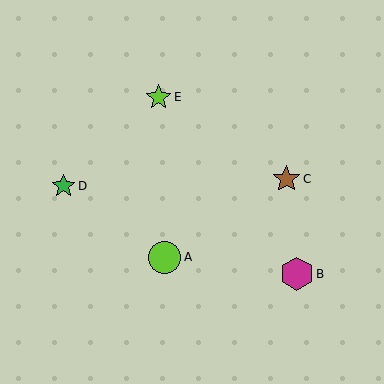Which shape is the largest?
The magenta hexagon (labeled B) is the largest.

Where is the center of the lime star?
The center of the lime star is at (159, 97).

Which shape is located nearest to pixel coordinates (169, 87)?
The lime star (labeled E) at (159, 97) is nearest to that location.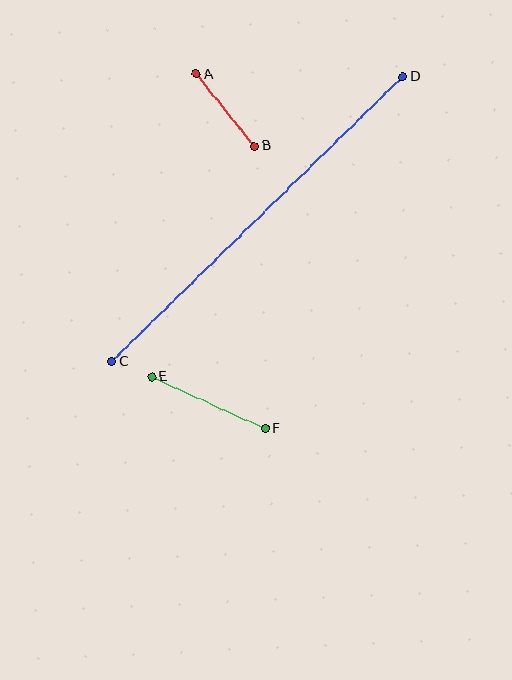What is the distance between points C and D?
The distance is approximately 407 pixels.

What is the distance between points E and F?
The distance is approximately 124 pixels.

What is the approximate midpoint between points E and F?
The midpoint is at approximately (208, 403) pixels.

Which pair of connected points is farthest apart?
Points C and D are farthest apart.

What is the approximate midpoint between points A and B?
The midpoint is at approximately (225, 110) pixels.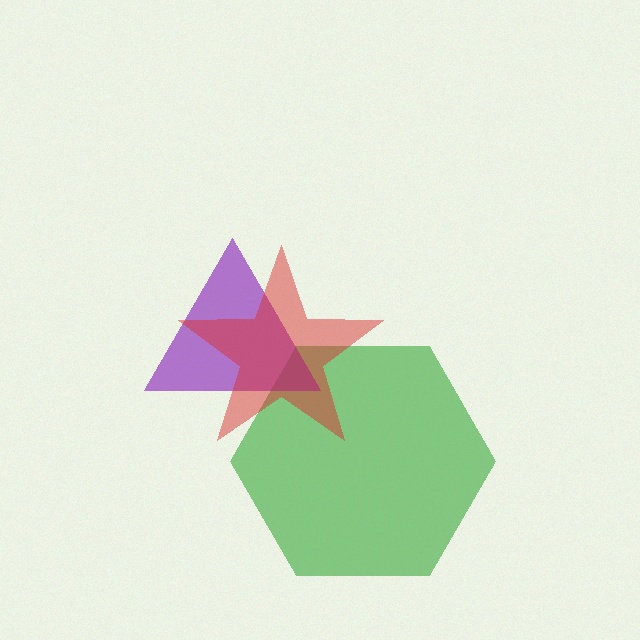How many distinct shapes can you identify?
There are 3 distinct shapes: a green hexagon, a purple triangle, a red star.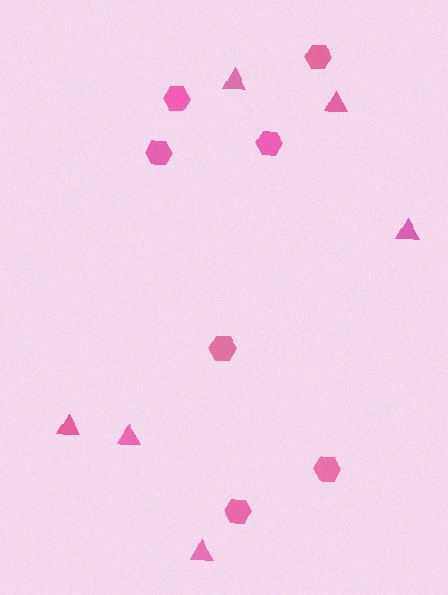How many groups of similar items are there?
There are 2 groups: one group of hexagons (7) and one group of triangles (6).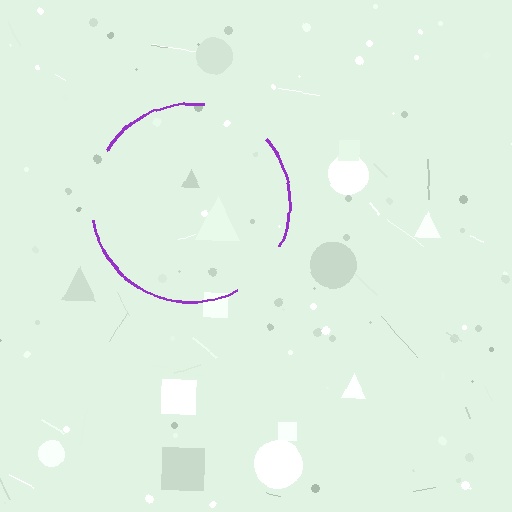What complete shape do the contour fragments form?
The contour fragments form a circle.